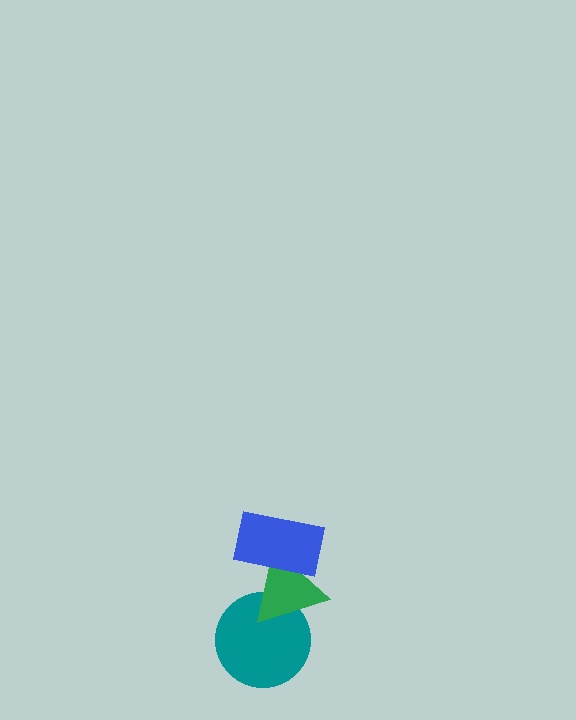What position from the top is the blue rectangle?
The blue rectangle is 1st from the top.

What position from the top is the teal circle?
The teal circle is 3rd from the top.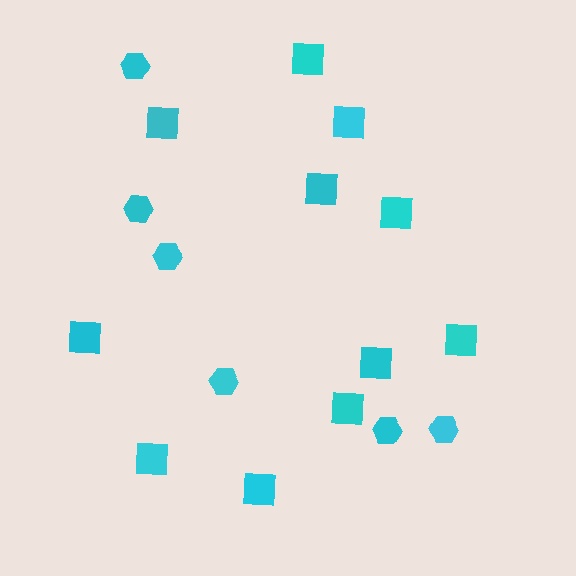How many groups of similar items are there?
There are 2 groups: one group of hexagons (6) and one group of squares (11).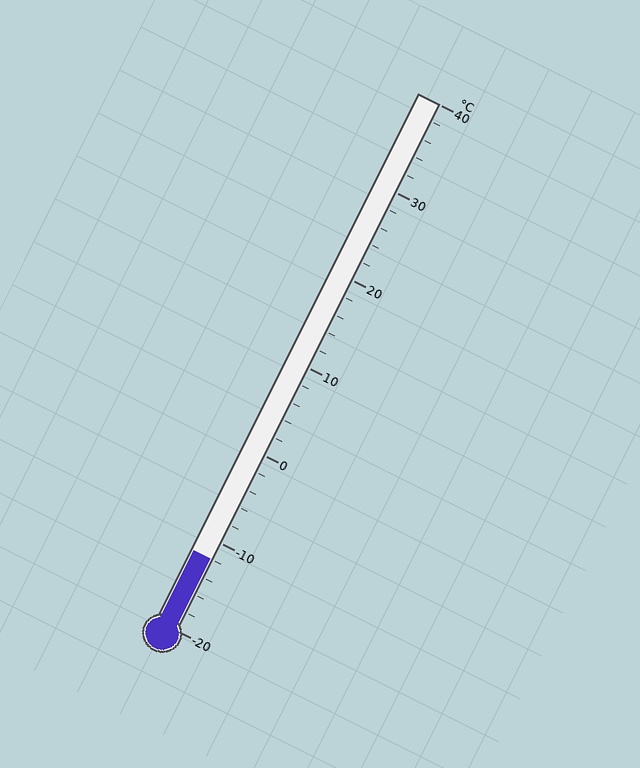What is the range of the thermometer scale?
The thermometer scale ranges from -20°C to 40°C.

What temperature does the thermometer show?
The thermometer shows approximately -12°C.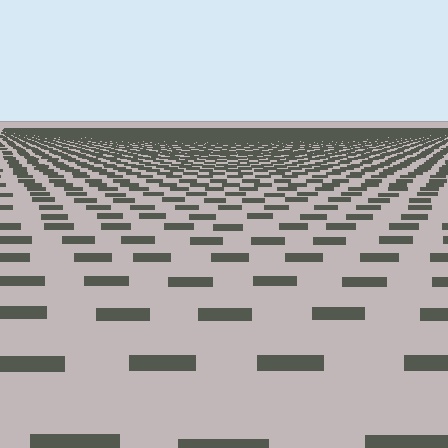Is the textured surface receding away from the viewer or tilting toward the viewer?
The surface is receding away from the viewer. Texture elements get smaller and denser toward the top.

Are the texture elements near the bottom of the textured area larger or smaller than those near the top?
Larger. Near the bottom, elements are closer to the viewer and appear at a bigger on-screen size.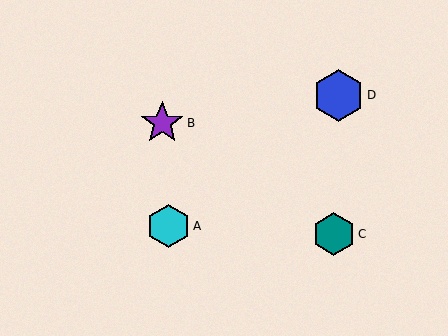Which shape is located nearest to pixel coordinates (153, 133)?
The purple star (labeled B) at (162, 123) is nearest to that location.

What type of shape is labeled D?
Shape D is a blue hexagon.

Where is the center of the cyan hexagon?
The center of the cyan hexagon is at (168, 226).